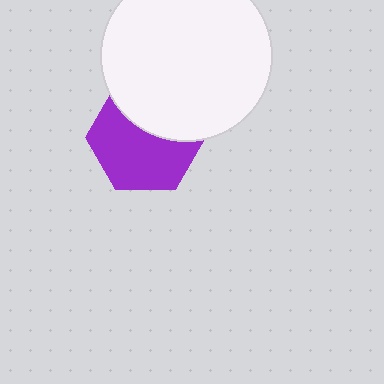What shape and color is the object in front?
The object in front is a white circle.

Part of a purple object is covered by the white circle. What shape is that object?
It is a hexagon.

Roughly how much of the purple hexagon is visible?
About half of it is visible (roughly 62%).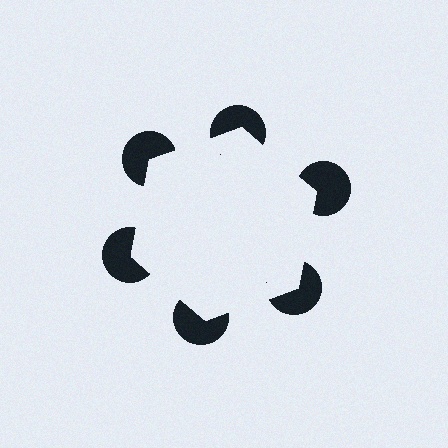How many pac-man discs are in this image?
There are 6 — one at each vertex of the illusory hexagon.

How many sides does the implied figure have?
6 sides.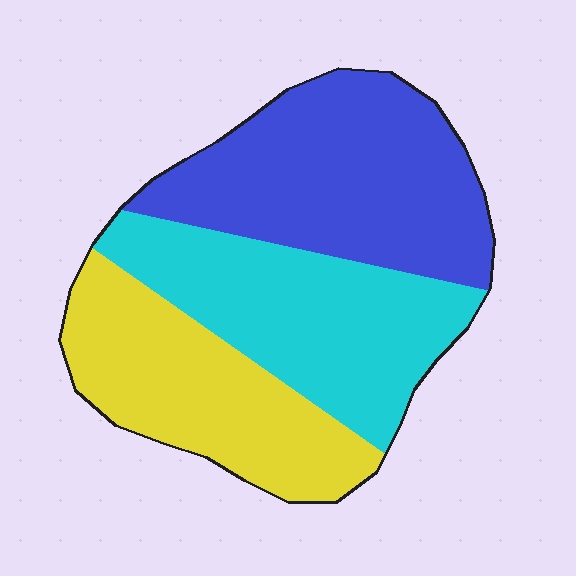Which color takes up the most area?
Blue, at roughly 40%.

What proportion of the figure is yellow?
Yellow covers around 30% of the figure.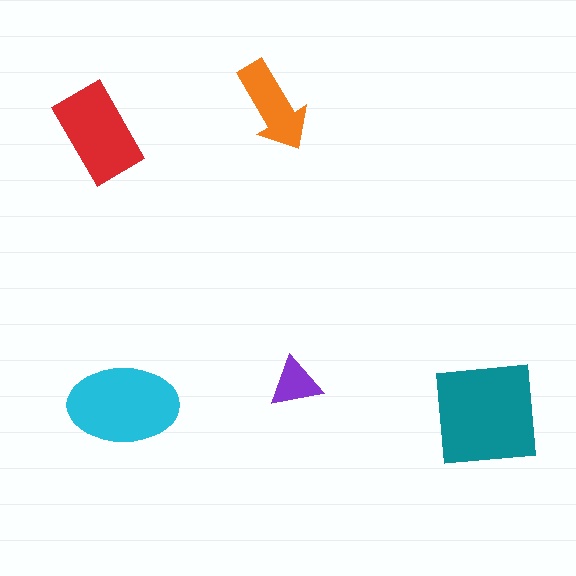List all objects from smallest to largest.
The purple triangle, the orange arrow, the red rectangle, the cyan ellipse, the teal square.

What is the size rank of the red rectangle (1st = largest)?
3rd.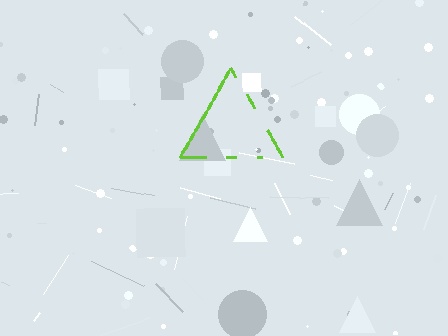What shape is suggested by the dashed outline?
The dashed outline suggests a triangle.